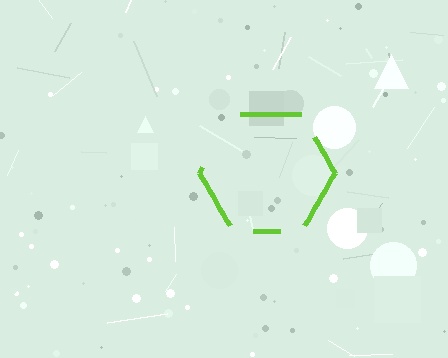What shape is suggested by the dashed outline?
The dashed outline suggests a hexagon.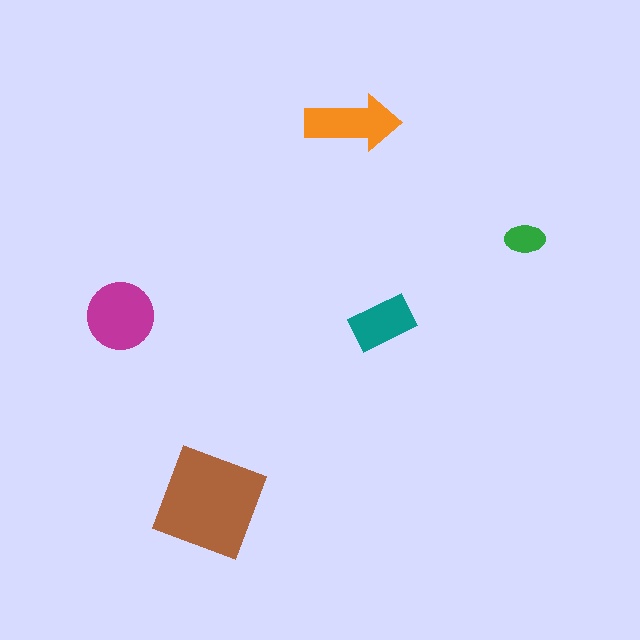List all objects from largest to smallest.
The brown square, the magenta circle, the orange arrow, the teal rectangle, the green ellipse.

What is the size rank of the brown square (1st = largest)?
1st.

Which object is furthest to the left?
The magenta circle is leftmost.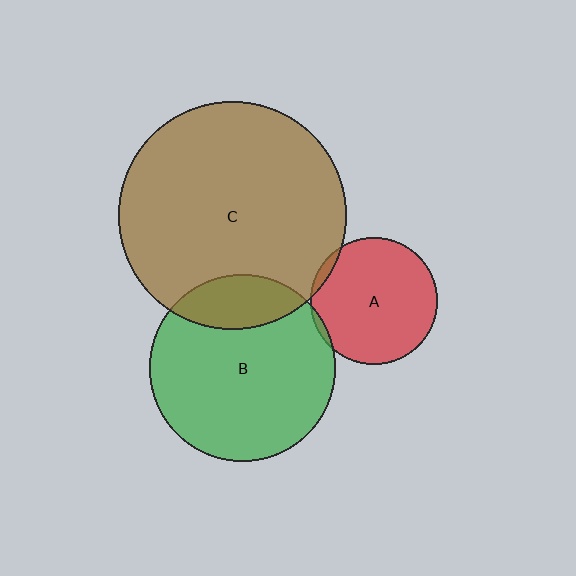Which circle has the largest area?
Circle C (brown).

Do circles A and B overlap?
Yes.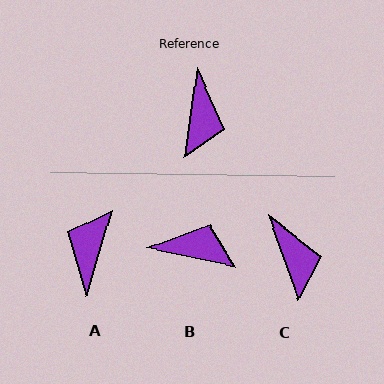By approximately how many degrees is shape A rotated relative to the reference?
Approximately 171 degrees counter-clockwise.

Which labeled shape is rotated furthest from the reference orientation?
A, about 171 degrees away.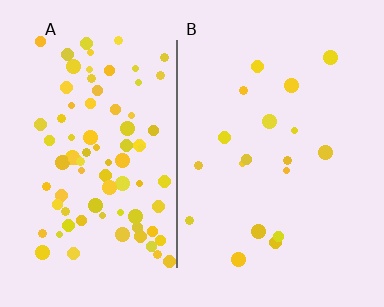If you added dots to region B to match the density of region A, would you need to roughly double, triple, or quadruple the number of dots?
Approximately quadruple.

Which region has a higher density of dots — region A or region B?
A (the left).